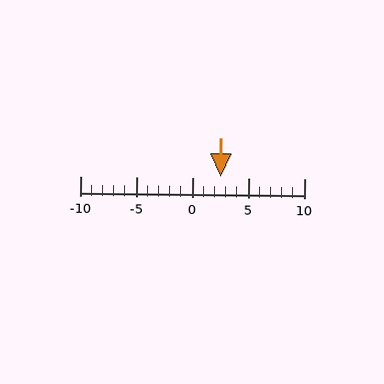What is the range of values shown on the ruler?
The ruler shows values from -10 to 10.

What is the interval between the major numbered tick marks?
The major tick marks are spaced 5 units apart.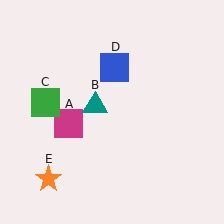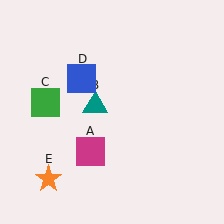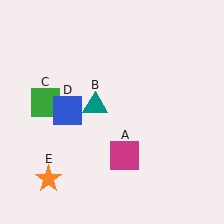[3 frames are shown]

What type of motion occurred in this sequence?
The magenta square (object A), blue square (object D) rotated counterclockwise around the center of the scene.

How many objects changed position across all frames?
2 objects changed position: magenta square (object A), blue square (object D).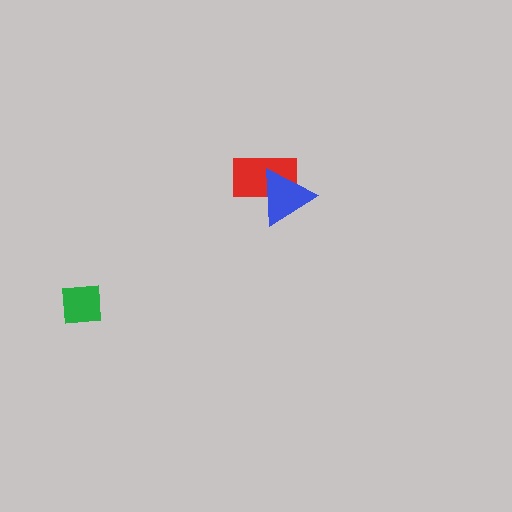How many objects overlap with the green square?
0 objects overlap with the green square.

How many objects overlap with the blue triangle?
1 object overlaps with the blue triangle.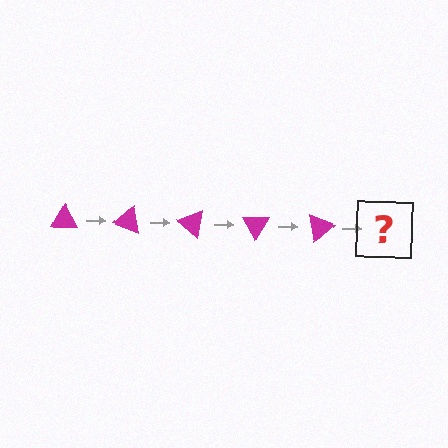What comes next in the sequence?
The next element should be a magenta triangle rotated 100 degrees.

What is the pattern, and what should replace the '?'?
The pattern is that the triangle rotates 20 degrees each step. The '?' should be a magenta triangle rotated 100 degrees.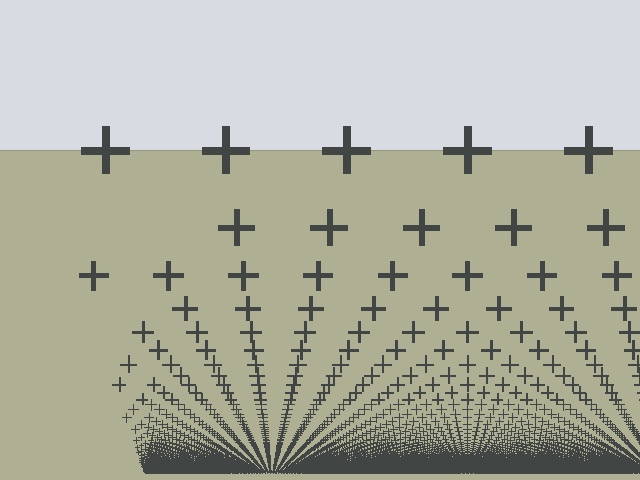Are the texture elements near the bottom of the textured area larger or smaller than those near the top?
Smaller. The gradient is inverted — elements near the bottom are smaller and denser.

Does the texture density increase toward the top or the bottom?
Density increases toward the bottom.